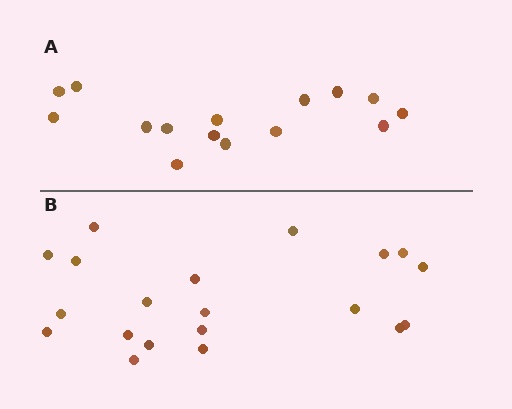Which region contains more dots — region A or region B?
Region B (the bottom region) has more dots.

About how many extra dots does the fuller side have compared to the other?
Region B has about 5 more dots than region A.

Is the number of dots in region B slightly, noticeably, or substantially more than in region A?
Region B has noticeably more, but not dramatically so. The ratio is roughly 1.3 to 1.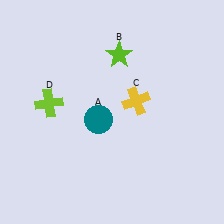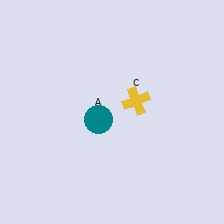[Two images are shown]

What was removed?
The lime star (B), the lime cross (D) were removed in Image 2.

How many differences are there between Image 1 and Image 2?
There are 2 differences between the two images.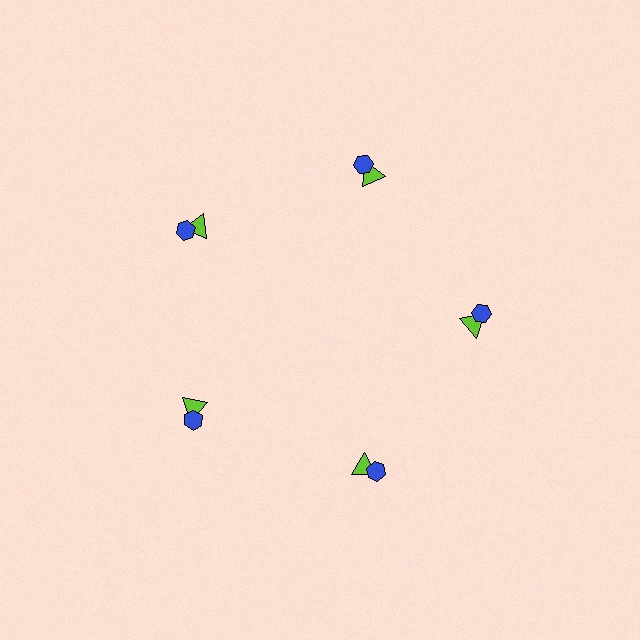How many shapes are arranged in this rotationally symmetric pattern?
There are 10 shapes, arranged in 5 groups of 2.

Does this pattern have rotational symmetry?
Yes, this pattern has 5-fold rotational symmetry. It looks the same after rotating 72 degrees around the center.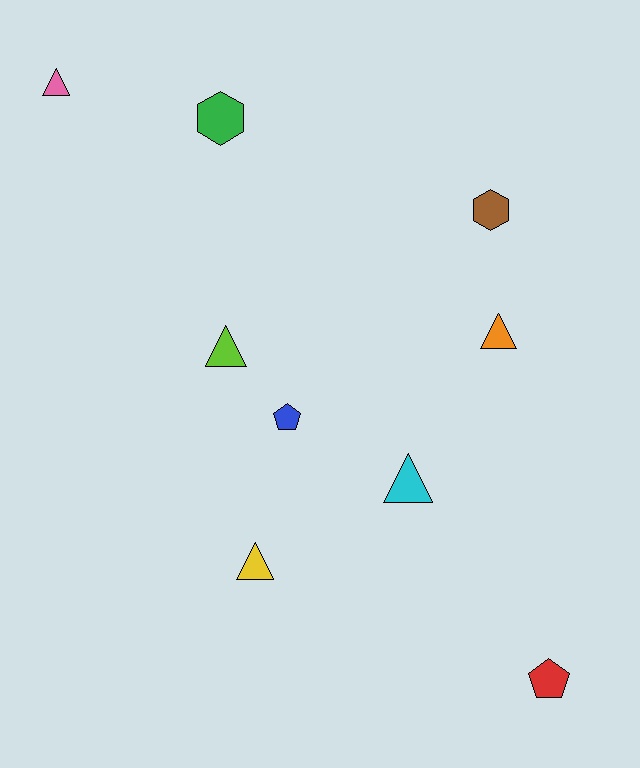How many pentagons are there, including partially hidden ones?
There are 2 pentagons.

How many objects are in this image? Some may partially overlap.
There are 9 objects.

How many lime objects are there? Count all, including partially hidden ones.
There is 1 lime object.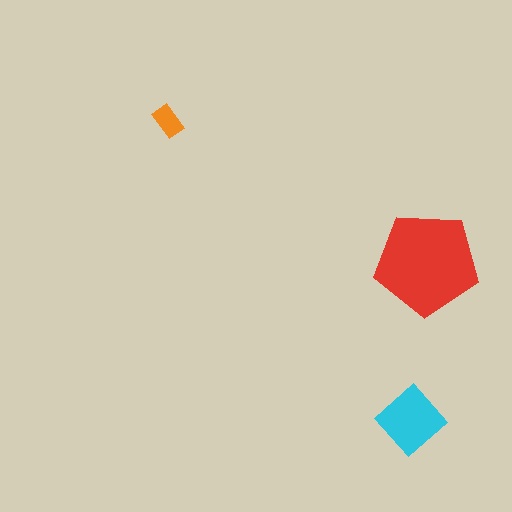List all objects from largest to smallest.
The red pentagon, the cyan diamond, the orange rectangle.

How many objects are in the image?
There are 3 objects in the image.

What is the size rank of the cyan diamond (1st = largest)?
2nd.